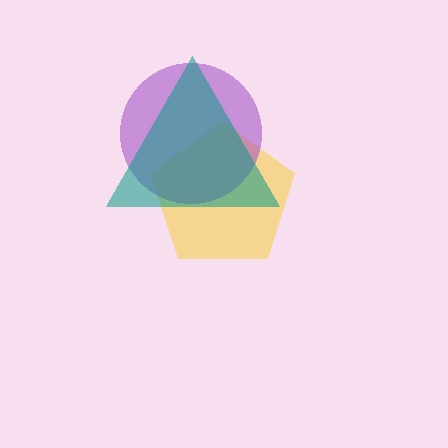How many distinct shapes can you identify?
There are 3 distinct shapes: a yellow pentagon, a purple circle, a teal triangle.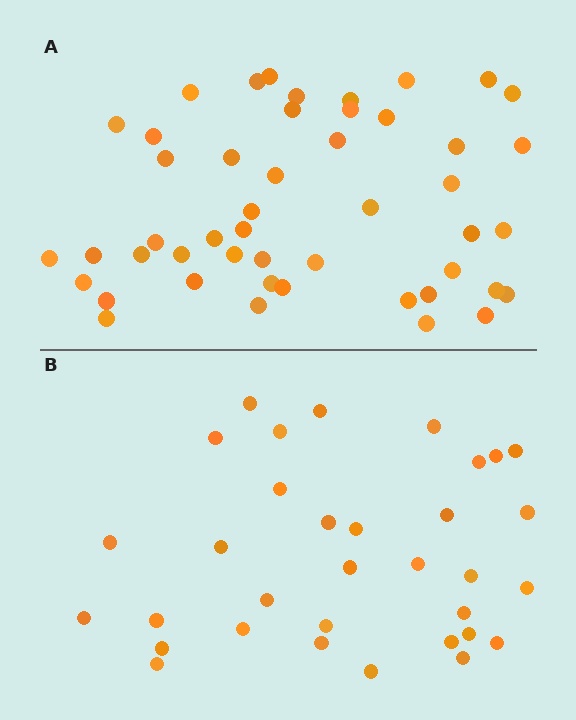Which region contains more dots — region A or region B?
Region A (the top region) has more dots.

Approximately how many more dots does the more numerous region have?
Region A has approximately 15 more dots than region B.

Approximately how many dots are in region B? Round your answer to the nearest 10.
About 30 dots. (The exact count is 33, which rounds to 30.)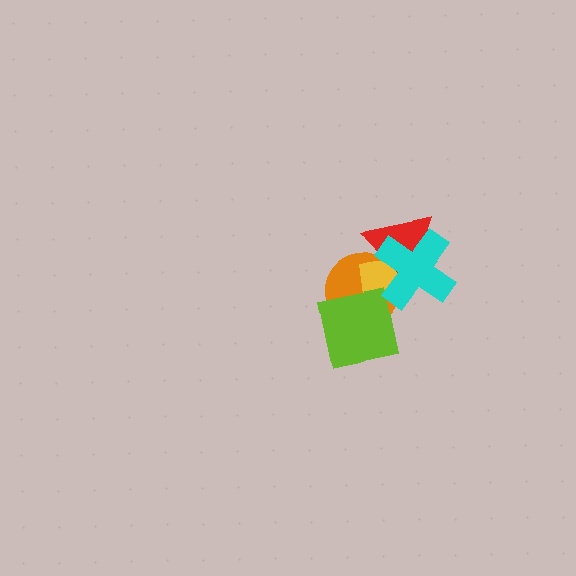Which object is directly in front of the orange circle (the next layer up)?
The yellow square is directly in front of the orange circle.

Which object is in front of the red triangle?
The cyan cross is in front of the red triangle.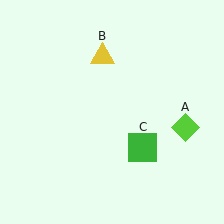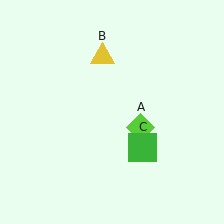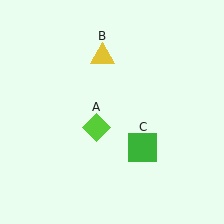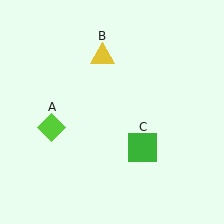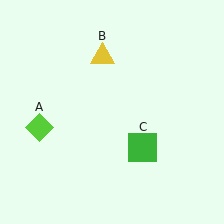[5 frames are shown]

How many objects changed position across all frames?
1 object changed position: lime diamond (object A).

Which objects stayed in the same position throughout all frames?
Yellow triangle (object B) and green square (object C) remained stationary.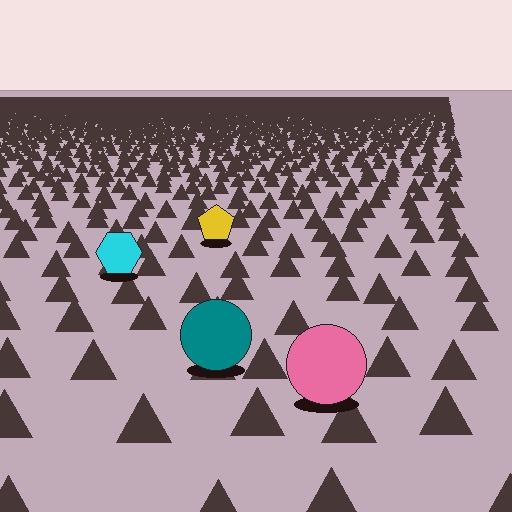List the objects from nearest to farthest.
From nearest to farthest: the pink circle, the teal circle, the cyan hexagon, the yellow pentagon.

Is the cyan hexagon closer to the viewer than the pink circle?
No. The pink circle is closer — you can tell from the texture gradient: the ground texture is coarser near it.